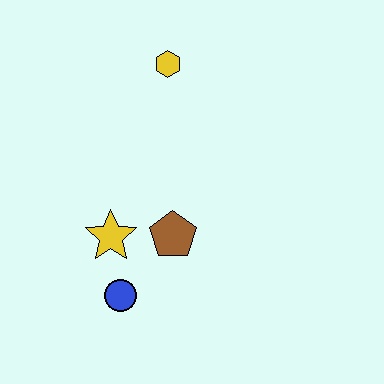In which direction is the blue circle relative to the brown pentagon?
The blue circle is below the brown pentagon.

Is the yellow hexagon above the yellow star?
Yes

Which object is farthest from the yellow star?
The yellow hexagon is farthest from the yellow star.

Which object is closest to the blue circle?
The yellow star is closest to the blue circle.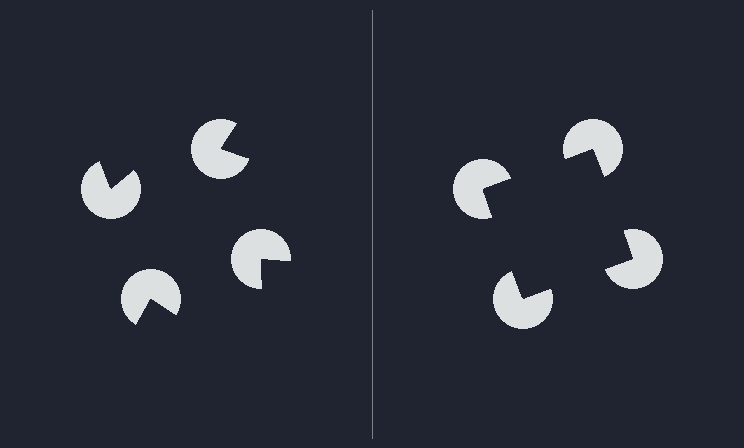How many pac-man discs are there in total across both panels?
8 — 4 on each side.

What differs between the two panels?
The pac-man discs are positioned identically on both sides; only the wedge orientations differ. On the right they align to a square; on the left they are misaligned.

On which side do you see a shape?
An illusory square appears on the right side. On the left side the wedge cuts are rotated, so no coherent shape forms.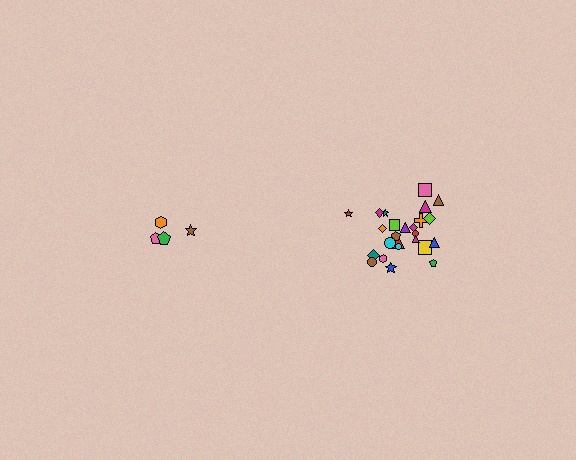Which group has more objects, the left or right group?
The right group.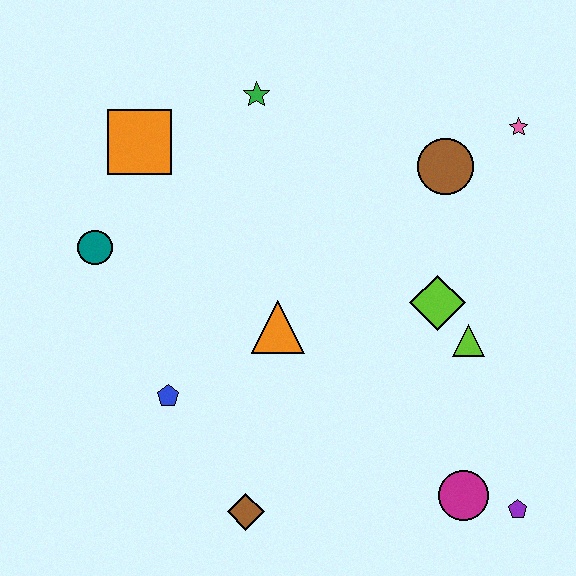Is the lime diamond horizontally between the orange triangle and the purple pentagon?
Yes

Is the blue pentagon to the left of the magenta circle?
Yes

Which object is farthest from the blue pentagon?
The pink star is farthest from the blue pentagon.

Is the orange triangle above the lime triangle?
Yes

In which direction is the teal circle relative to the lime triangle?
The teal circle is to the left of the lime triangle.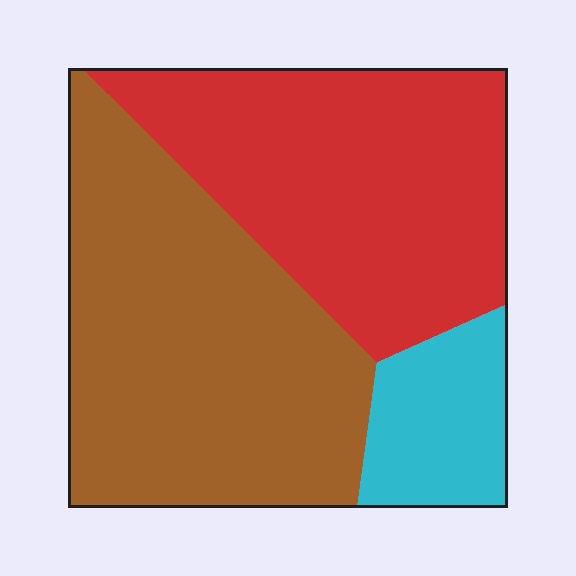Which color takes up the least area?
Cyan, at roughly 15%.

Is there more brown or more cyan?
Brown.